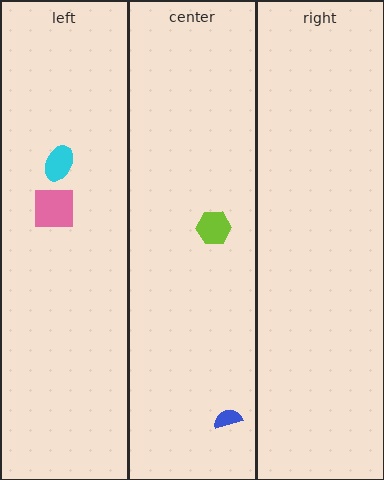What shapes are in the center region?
The lime hexagon, the blue semicircle.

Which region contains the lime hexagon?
The center region.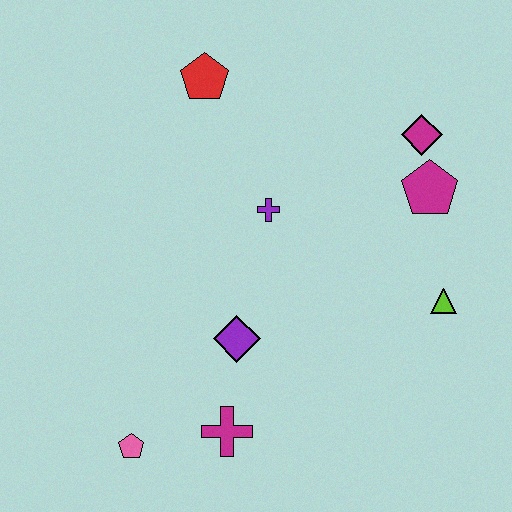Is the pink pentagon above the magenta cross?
No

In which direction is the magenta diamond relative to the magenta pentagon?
The magenta diamond is above the magenta pentagon.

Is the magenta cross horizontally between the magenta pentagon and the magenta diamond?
No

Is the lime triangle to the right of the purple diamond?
Yes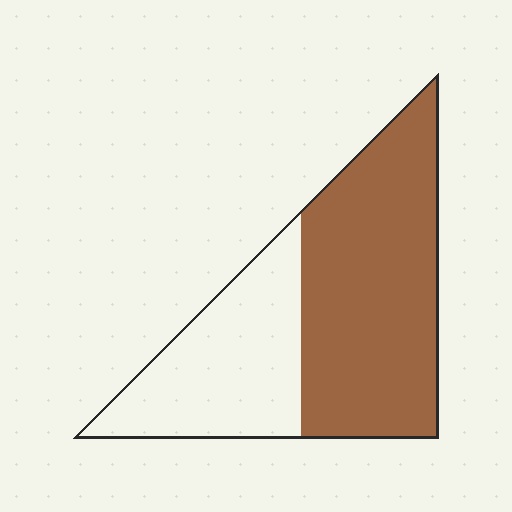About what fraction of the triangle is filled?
About three fifths (3/5).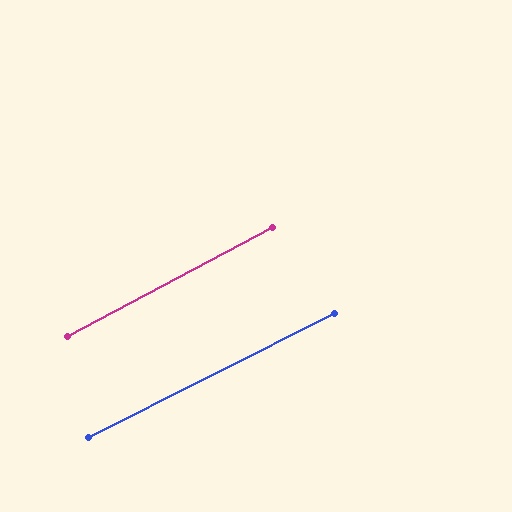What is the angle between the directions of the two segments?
Approximately 1 degree.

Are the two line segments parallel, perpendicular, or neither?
Parallel — their directions differ by only 1.3°.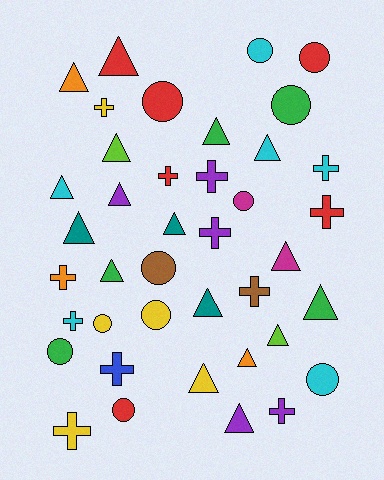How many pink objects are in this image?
There are no pink objects.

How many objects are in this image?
There are 40 objects.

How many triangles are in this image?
There are 17 triangles.